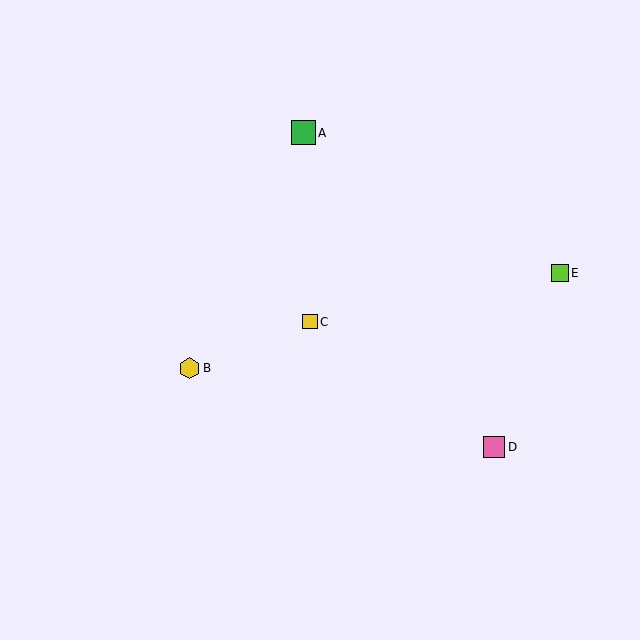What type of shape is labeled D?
Shape D is a pink square.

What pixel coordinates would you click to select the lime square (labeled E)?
Click at (560, 273) to select the lime square E.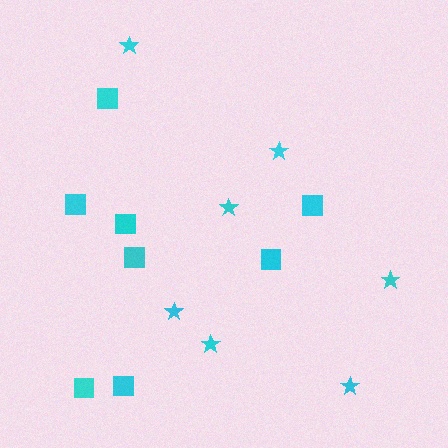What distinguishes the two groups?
There are 2 groups: one group of squares (8) and one group of stars (7).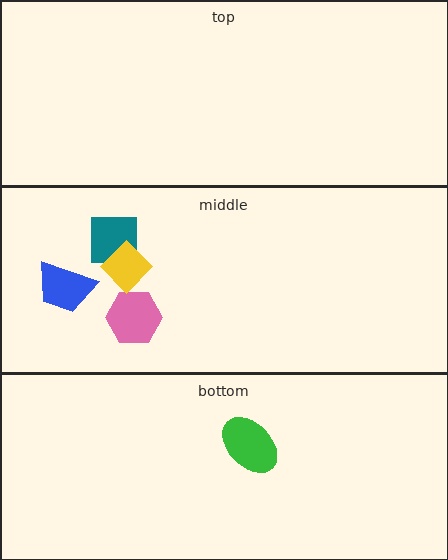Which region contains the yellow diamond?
The middle region.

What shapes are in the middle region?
The teal square, the blue trapezoid, the pink hexagon, the yellow diamond.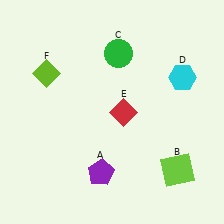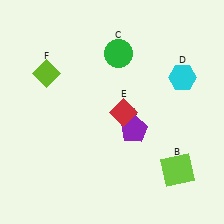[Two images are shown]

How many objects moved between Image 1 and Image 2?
1 object moved between the two images.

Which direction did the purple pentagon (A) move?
The purple pentagon (A) moved up.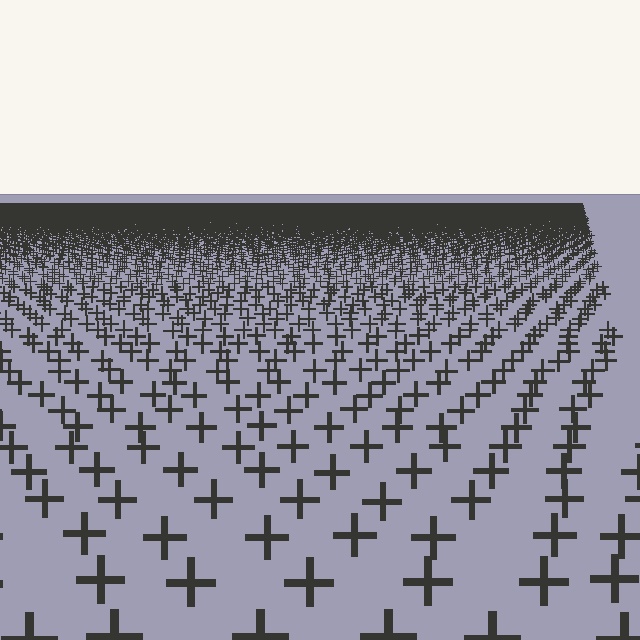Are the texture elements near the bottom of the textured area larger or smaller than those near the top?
Larger. Near the bottom, elements are closer to the viewer and appear at a bigger on-screen size.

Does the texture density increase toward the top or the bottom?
Density increases toward the top.